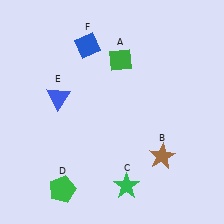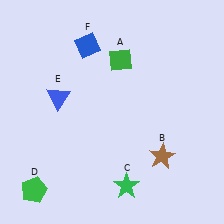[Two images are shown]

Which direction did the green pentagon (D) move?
The green pentagon (D) moved left.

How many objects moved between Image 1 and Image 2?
1 object moved between the two images.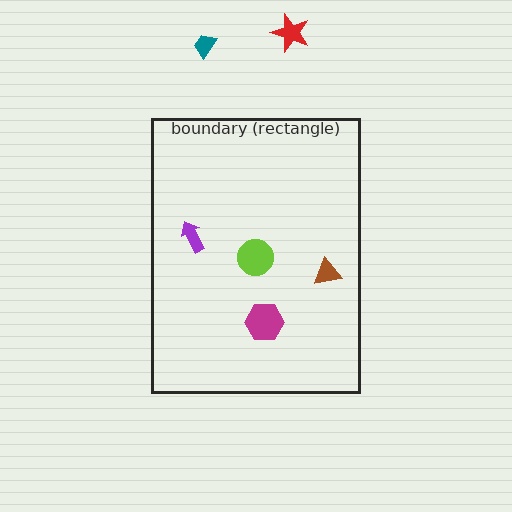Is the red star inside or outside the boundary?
Outside.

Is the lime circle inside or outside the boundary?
Inside.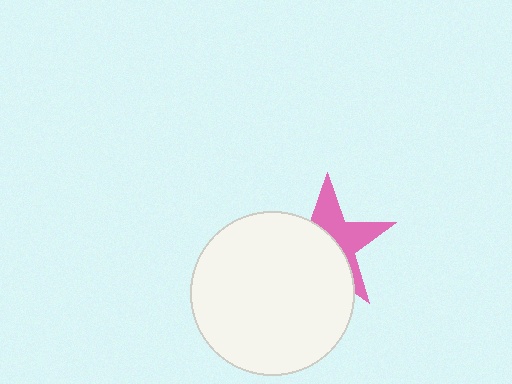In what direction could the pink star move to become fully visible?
The pink star could move toward the upper-right. That would shift it out from behind the white circle entirely.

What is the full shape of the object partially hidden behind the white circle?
The partially hidden object is a pink star.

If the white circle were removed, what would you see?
You would see the complete pink star.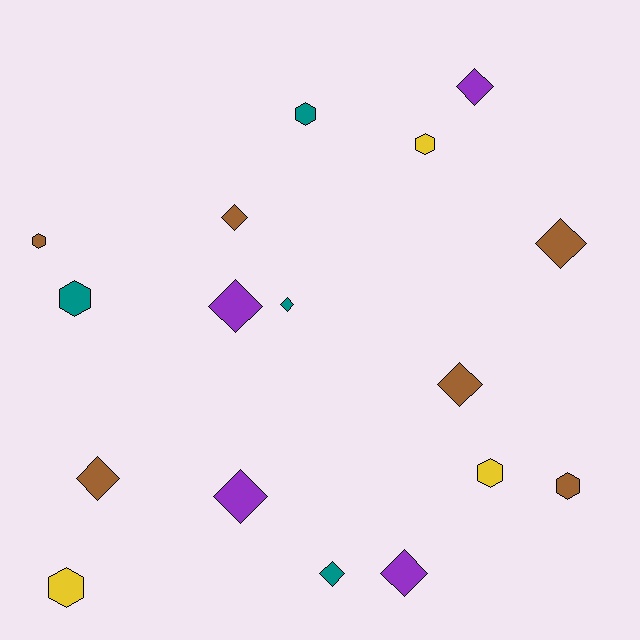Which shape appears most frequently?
Diamond, with 10 objects.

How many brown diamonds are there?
There are 4 brown diamonds.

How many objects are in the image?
There are 17 objects.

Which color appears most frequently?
Brown, with 6 objects.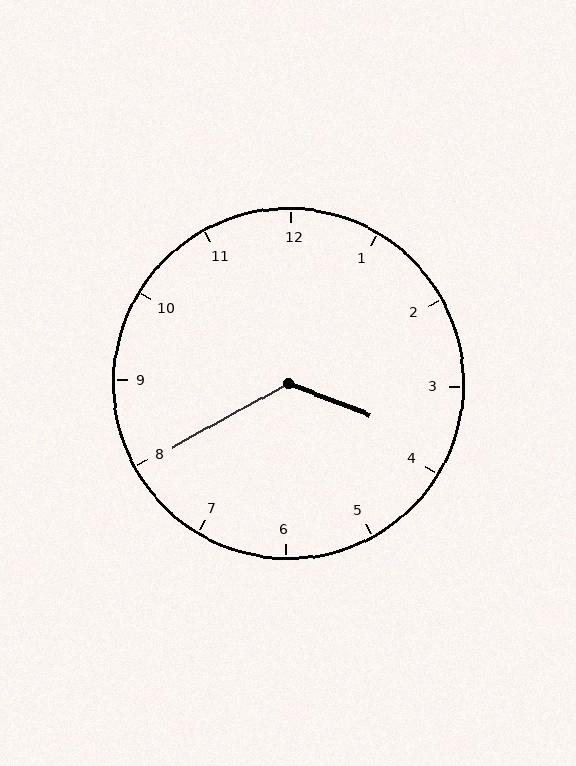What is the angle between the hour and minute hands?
Approximately 130 degrees.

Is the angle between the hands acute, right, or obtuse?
It is obtuse.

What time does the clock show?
3:40.